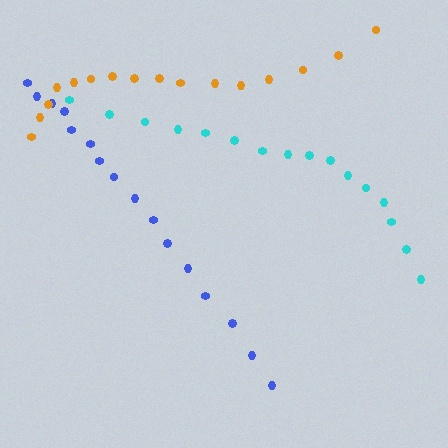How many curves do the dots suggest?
There are 3 distinct paths.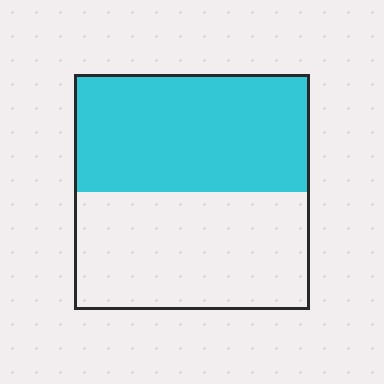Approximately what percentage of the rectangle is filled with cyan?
Approximately 50%.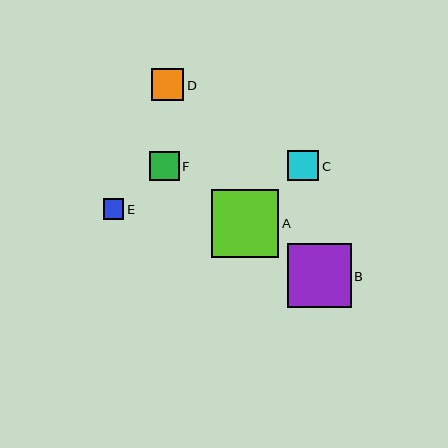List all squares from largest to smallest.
From largest to smallest: A, B, D, C, F, E.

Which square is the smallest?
Square E is the smallest with a size of approximately 21 pixels.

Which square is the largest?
Square A is the largest with a size of approximately 67 pixels.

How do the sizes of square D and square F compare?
Square D and square F are approximately the same size.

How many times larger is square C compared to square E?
Square C is approximately 1.5 times the size of square E.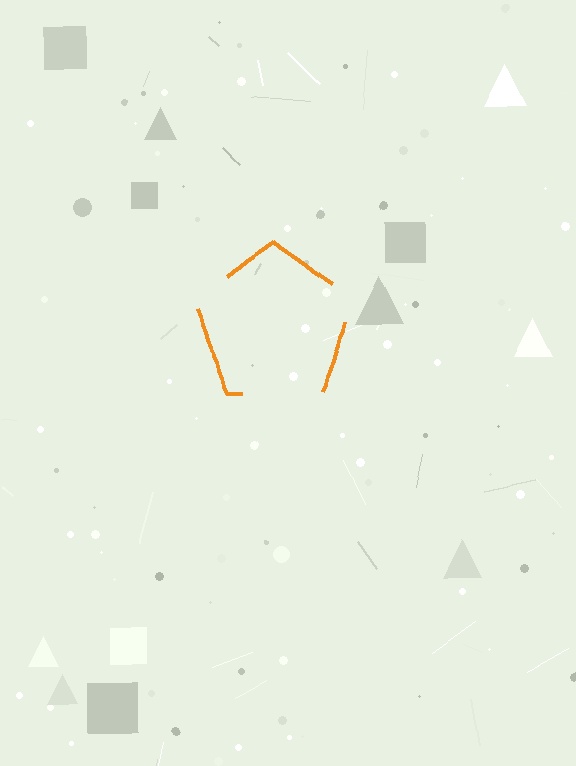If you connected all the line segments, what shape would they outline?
They would outline a pentagon.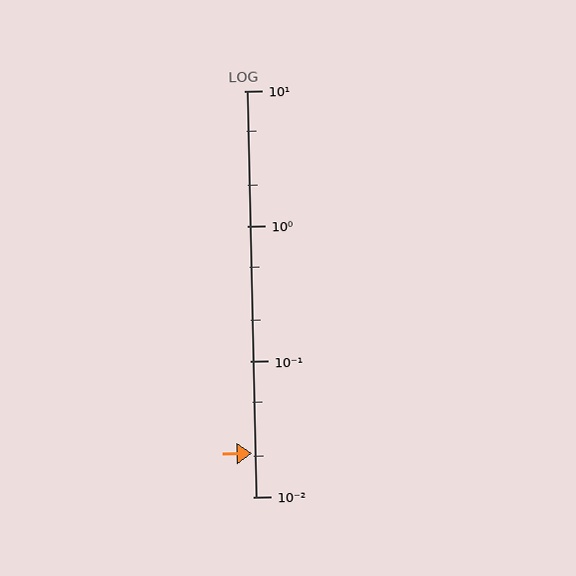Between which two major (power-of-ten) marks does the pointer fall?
The pointer is between 0.01 and 0.1.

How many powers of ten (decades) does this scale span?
The scale spans 3 decades, from 0.01 to 10.